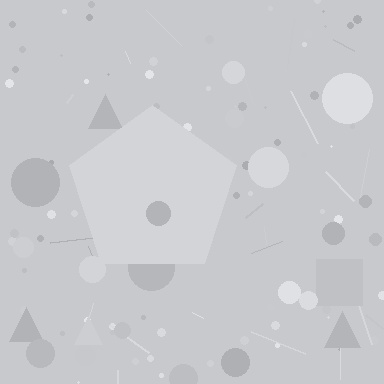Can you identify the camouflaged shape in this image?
The camouflaged shape is a pentagon.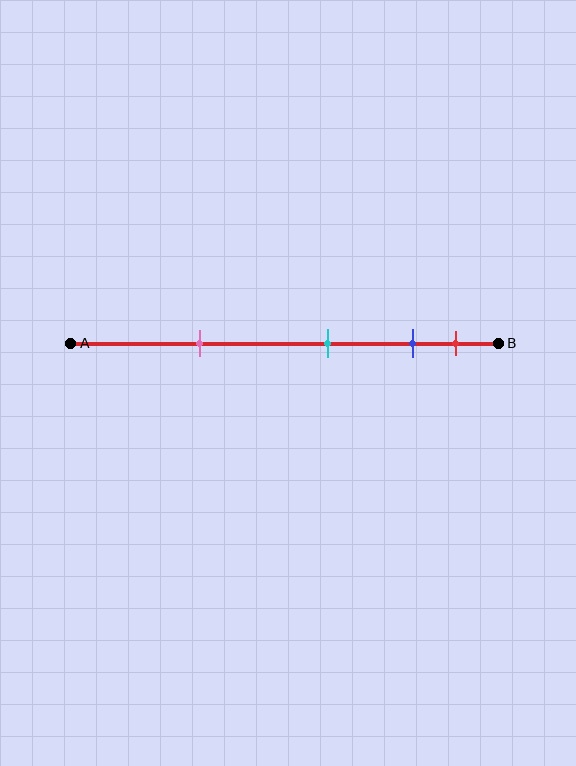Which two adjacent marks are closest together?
The blue and red marks are the closest adjacent pair.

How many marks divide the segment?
There are 4 marks dividing the segment.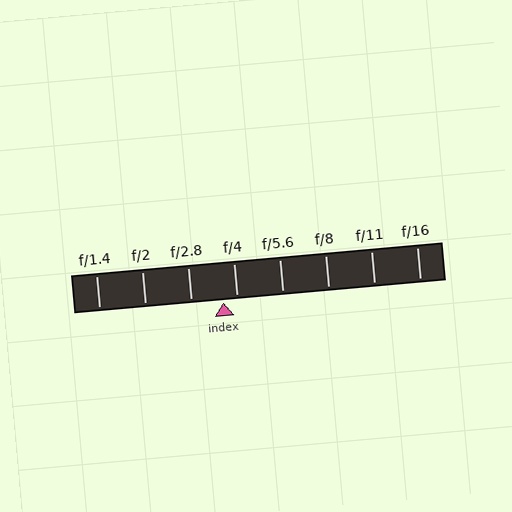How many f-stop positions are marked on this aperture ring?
There are 8 f-stop positions marked.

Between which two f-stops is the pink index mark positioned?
The index mark is between f/2.8 and f/4.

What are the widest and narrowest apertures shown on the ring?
The widest aperture shown is f/1.4 and the narrowest is f/16.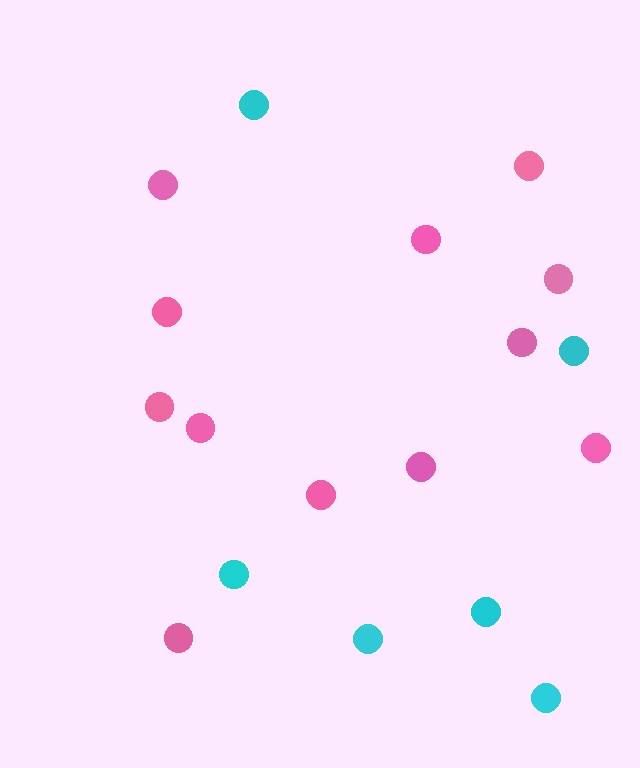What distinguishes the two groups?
There are 2 groups: one group of cyan circles (6) and one group of pink circles (12).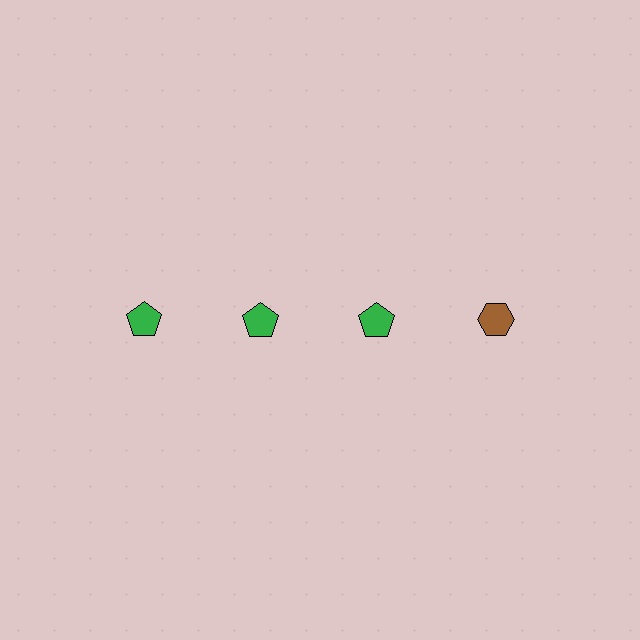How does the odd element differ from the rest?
It differs in both color (brown instead of green) and shape (hexagon instead of pentagon).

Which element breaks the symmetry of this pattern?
The brown hexagon in the top row, second from right column breaks the symmetry. All other shapes are green pentagons.